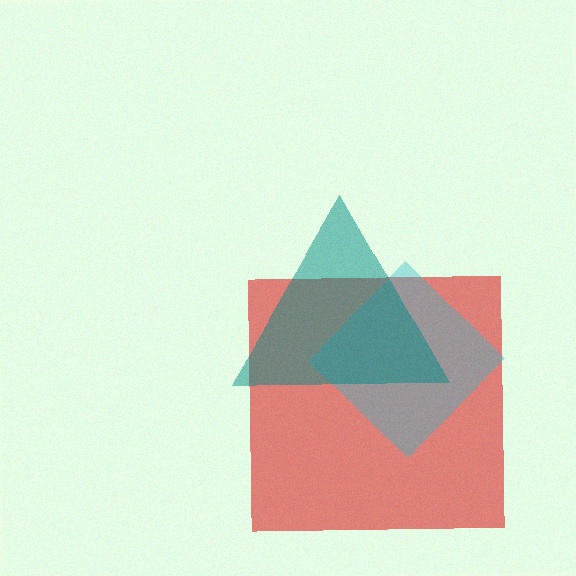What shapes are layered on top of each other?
The layered shapes are: a red square, a cyan diamond, a teal triangle.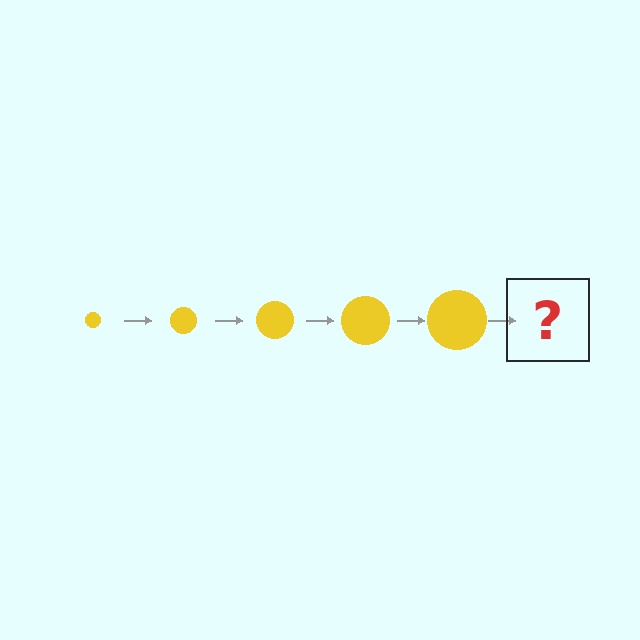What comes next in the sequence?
The next element should be a yellow circle, larger than the previous one.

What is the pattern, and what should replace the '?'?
The pattern is that the circle gets progressively larger each step. The '?' should be a yellow circle, larger than the previous one.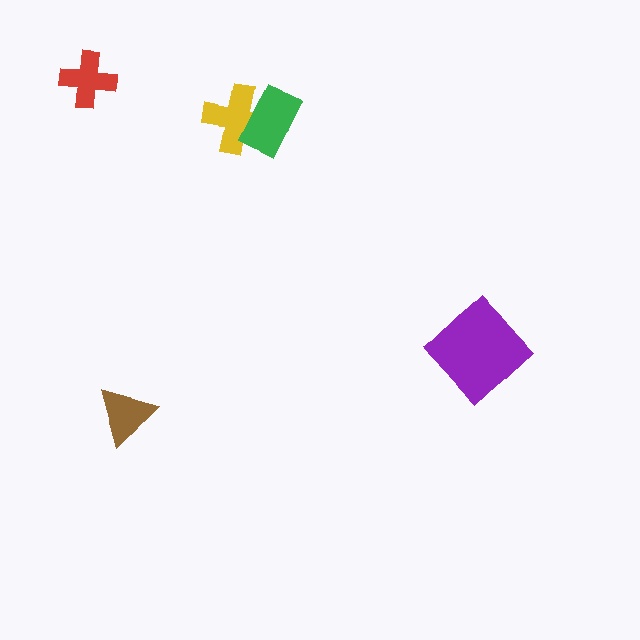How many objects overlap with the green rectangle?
1 object overlaps with the green rectangle.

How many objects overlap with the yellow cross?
1 object overlaps with the yellow cross.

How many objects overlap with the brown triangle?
0 objects overlap with the brown triangle.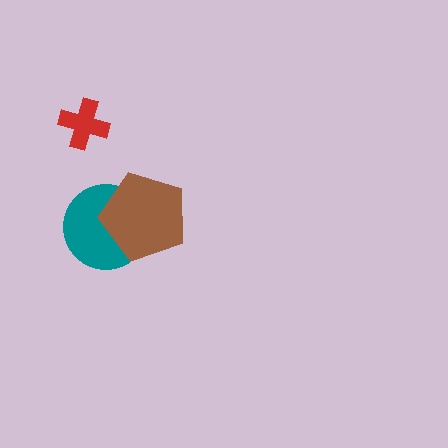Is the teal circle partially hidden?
Yes, it is partially covered by another shape.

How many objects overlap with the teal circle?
1 object overlaps with the teal circle.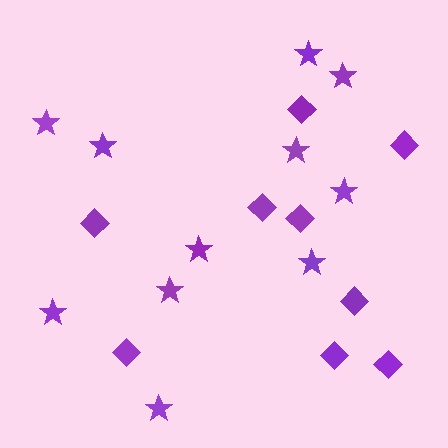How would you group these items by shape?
There are 2 groups: one group of stars (11) and one group of diamonds (9).